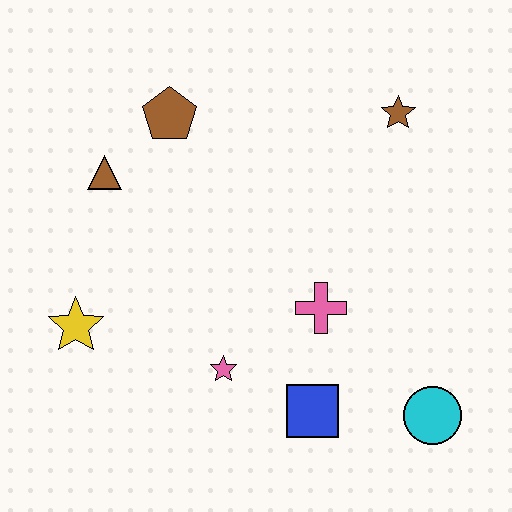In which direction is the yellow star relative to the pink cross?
The yellow star is to the left of the pink cross.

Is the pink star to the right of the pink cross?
No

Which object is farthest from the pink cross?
The brown triangle is farthest from the pink cross.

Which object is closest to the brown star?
The pink cross is closest to the brown star.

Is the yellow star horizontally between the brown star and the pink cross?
No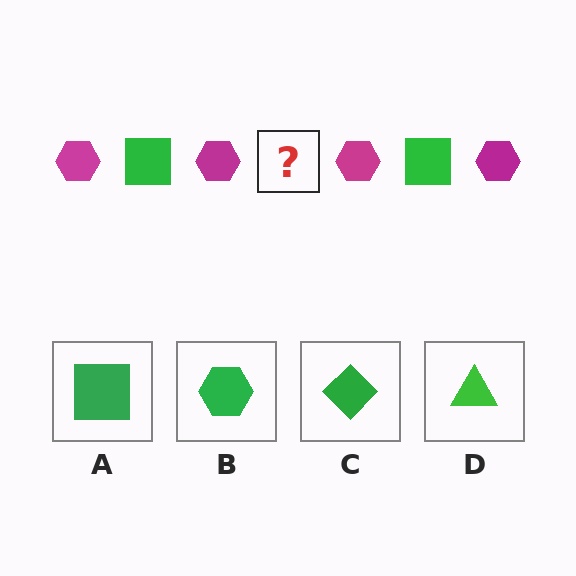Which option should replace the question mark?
Option A.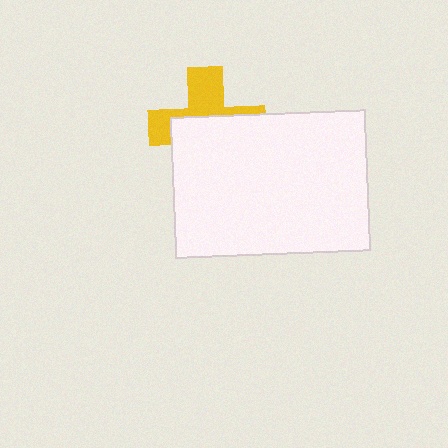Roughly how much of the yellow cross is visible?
A small part of it is visible (roughly 43%).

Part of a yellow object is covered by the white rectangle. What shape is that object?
It is a cross.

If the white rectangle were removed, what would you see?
You would see the complete yellow cross.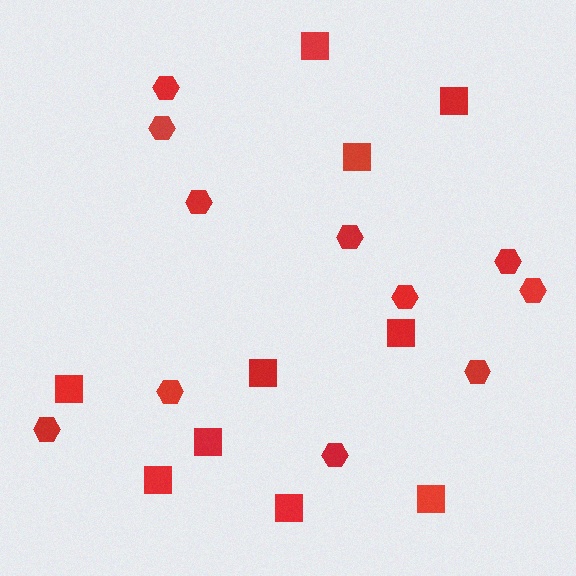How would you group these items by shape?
There are 2 groups: one group of squares (10) and one group of hexagons (11).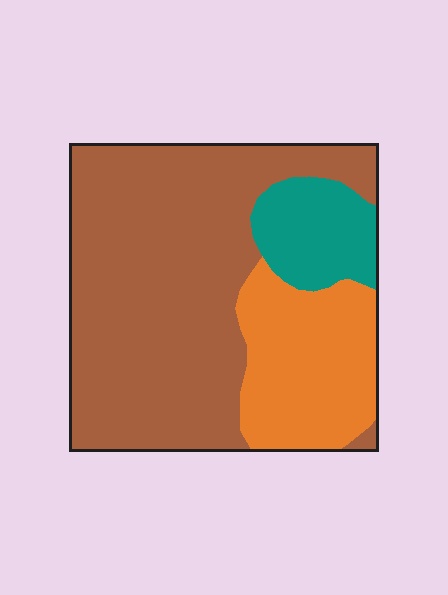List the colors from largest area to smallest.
From largest to smallest: brown, orange, teal.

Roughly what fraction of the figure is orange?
Orange covers about 25% of the figure.